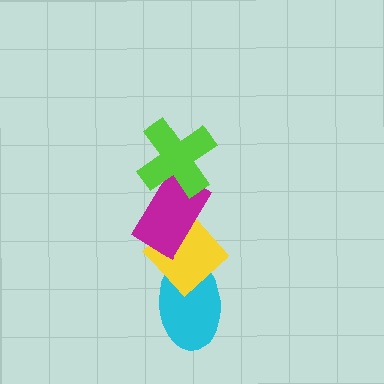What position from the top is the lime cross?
The lime cross is 1st from the top.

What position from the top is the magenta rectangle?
The magenta rectangle is 2nd from the top.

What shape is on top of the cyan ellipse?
The yellow diamond is on top of the cyan ellipse.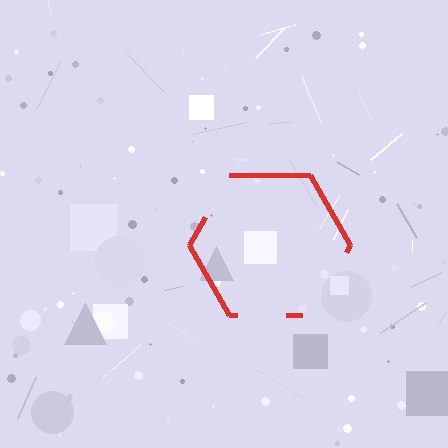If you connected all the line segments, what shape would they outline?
They would outline a hexagon.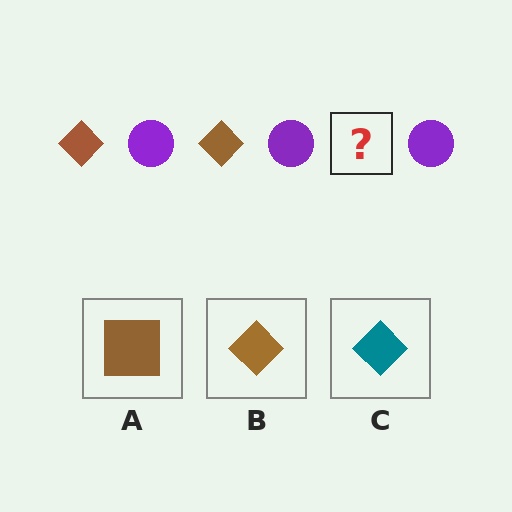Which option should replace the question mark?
Option B.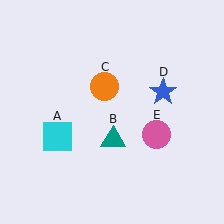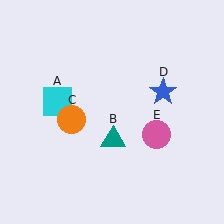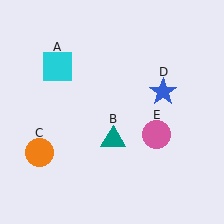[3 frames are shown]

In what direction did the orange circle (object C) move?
The orange circle (object C) moved down and to the left.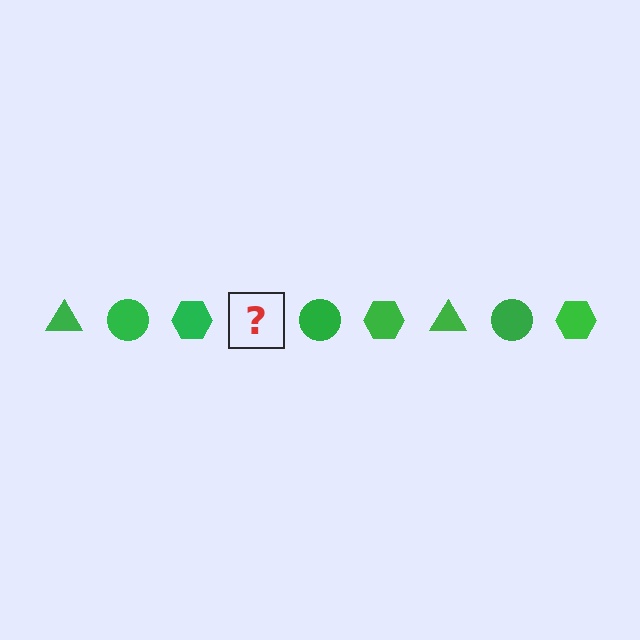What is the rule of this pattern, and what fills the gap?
The rule is that the pattern cycles through triangle, circle, hexagon shapes in green. The gap should be filled with a green triangle.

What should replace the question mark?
The question mark should be replaced with a green triangle.